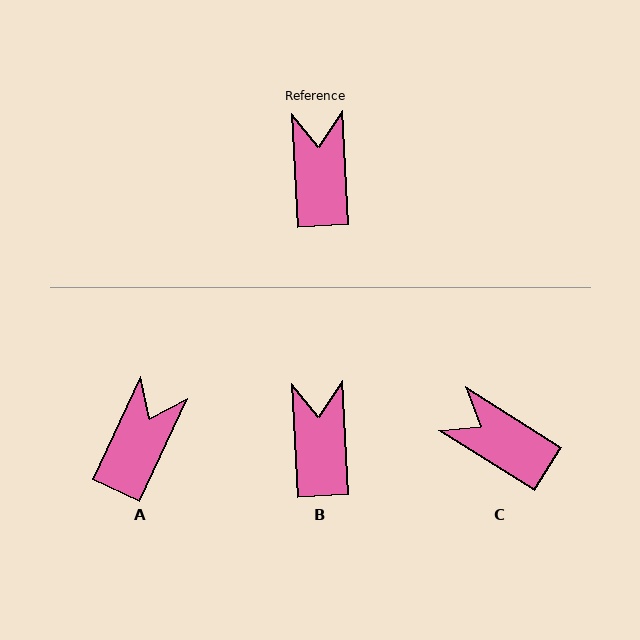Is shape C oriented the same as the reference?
No, it is off by about 55 degrees.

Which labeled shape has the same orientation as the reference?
B.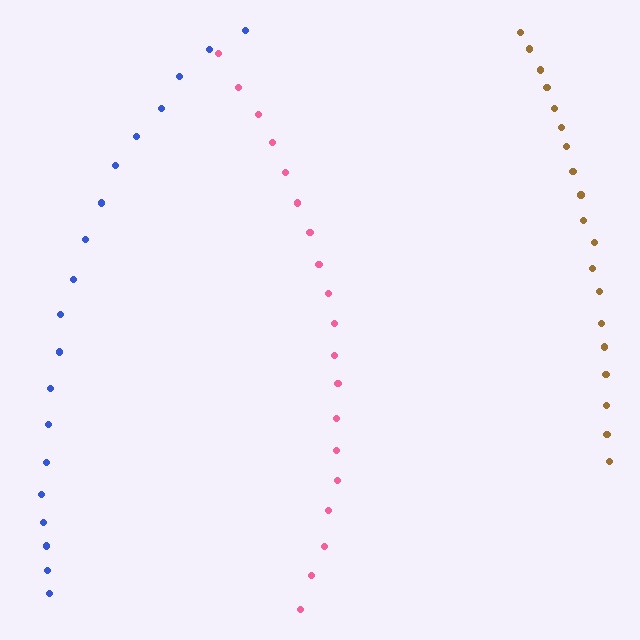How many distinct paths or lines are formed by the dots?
There are 3 distinct paths.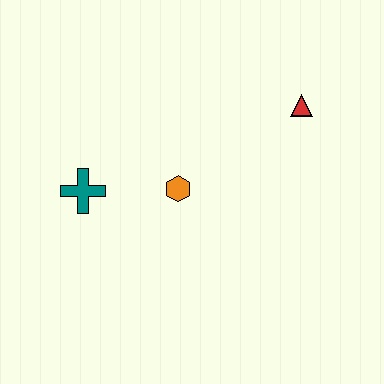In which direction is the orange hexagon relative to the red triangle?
The orange hexagon is to the left of the red triangle.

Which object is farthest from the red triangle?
The teal cross is farthest from the red triangle.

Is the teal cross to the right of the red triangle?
No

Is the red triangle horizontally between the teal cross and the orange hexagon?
No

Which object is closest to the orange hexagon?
The teal cross is closest to the orange hexagon.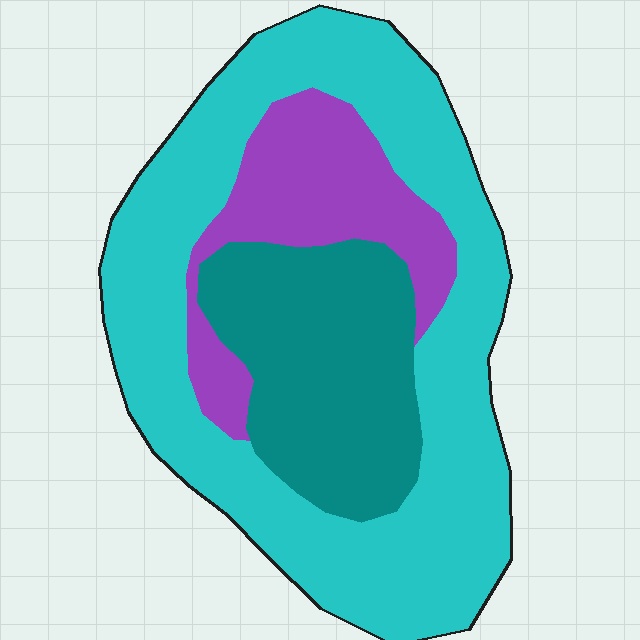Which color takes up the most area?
Cyan, at roughly 55%.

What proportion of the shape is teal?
Teal takes up less than a quarter of the shape.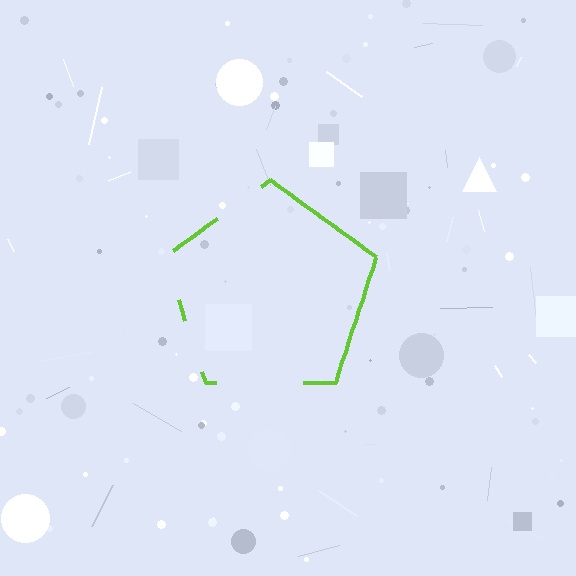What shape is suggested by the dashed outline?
The dashed outline suggests a pentagon.